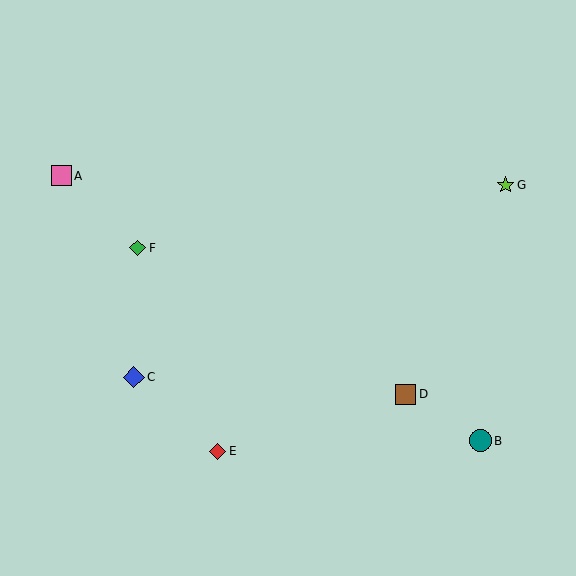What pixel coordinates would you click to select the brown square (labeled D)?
Click at (406, 394) to select the brown square D.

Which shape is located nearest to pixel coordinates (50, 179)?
The pink square (labeled A) at (61, 176) is nearest to that location.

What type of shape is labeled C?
Shape C is a blue diamond.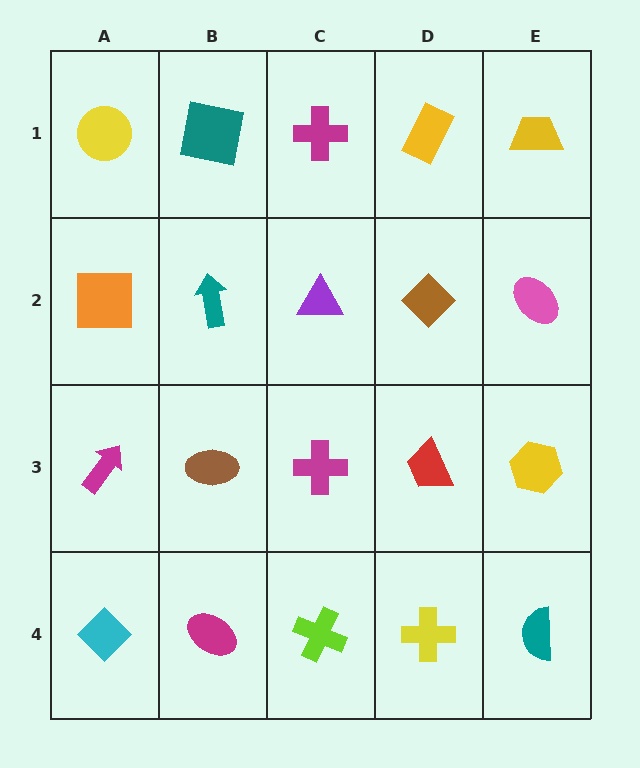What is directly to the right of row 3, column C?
A red trapezoid.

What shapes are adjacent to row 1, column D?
A brown diamond (row 2, column D), a magenta cross (row 1, column C), a yellow trapezoid (row 1, column E).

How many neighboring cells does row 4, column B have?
3.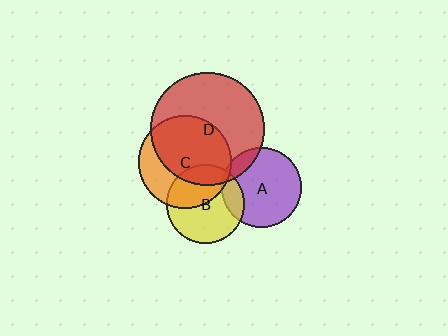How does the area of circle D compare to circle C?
Approximately 1.5 times.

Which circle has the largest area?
Circle D (red).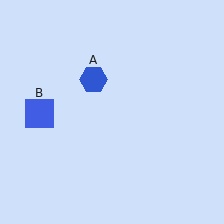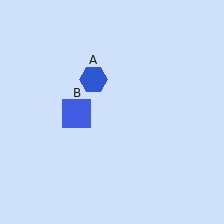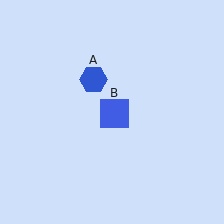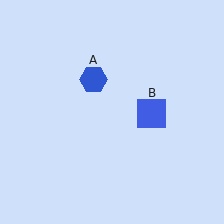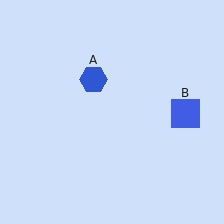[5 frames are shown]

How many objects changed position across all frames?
1 object changed position: blue square (object B).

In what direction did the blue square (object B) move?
The blue square (object B) moved right.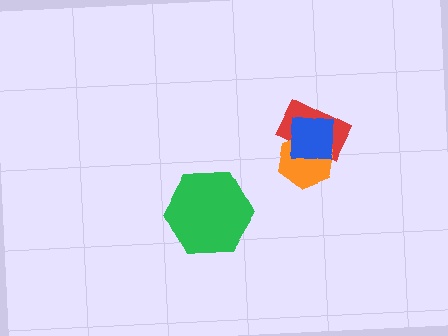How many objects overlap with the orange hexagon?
2 objects overlap with the orange hexagon.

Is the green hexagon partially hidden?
No, no other shape covers it.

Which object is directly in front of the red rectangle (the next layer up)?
The orange hexagon is directly in front of the red rectangle.